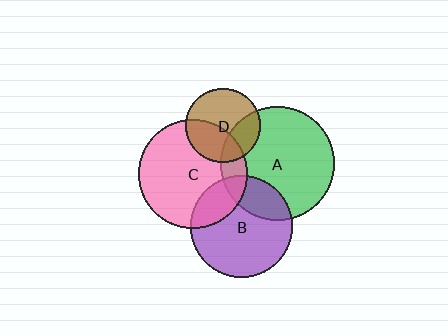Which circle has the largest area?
Circle A (green).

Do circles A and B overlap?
Yes.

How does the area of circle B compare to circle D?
Approximately 1.8 times.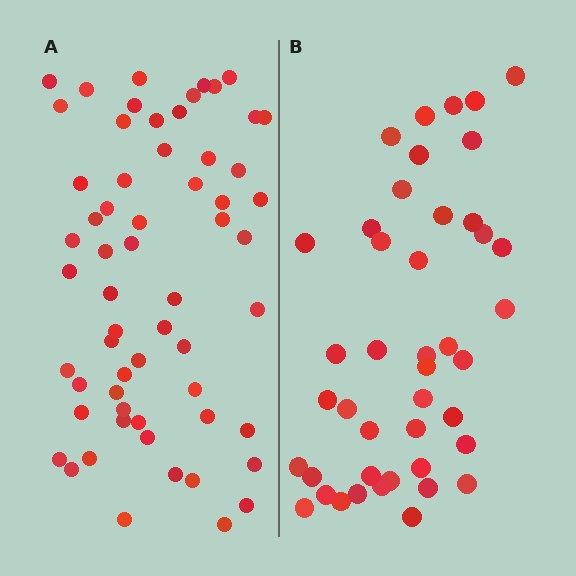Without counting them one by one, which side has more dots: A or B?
Region A (the left region) has more dots.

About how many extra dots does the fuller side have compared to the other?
Region A has approximately 15 more dots than region B.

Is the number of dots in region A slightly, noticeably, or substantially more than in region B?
Region A has noticeably more, but not dramatically so. The ratio is roughly 1.4 to 1.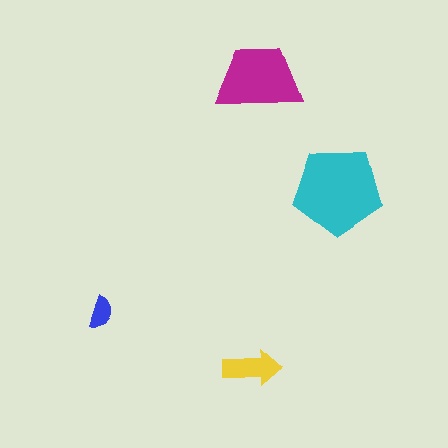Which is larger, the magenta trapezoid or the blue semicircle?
The magenta trapezoid.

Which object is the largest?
The cyan pentagon.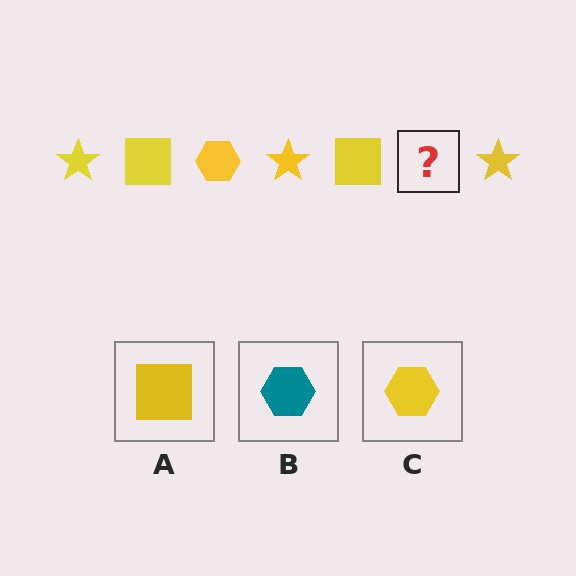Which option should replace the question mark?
Option C.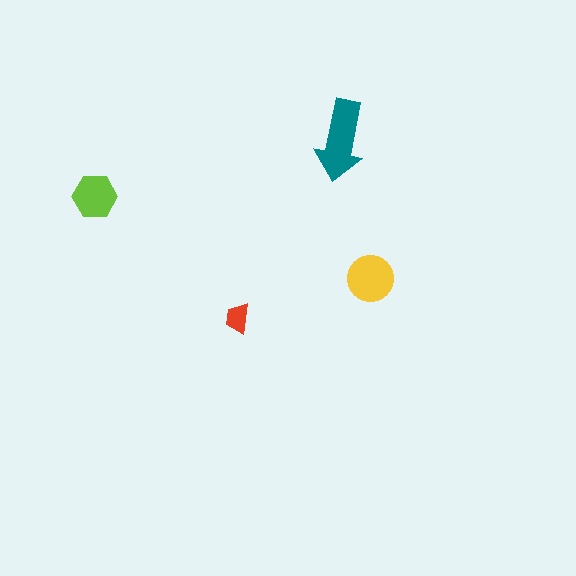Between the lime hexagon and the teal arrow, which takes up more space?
The teal arrow.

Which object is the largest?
The teal arrow.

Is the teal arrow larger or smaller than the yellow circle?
Larger.